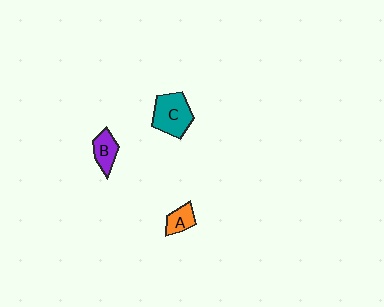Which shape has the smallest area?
Shape A (orange).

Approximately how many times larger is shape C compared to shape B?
Approximately 1.7 times.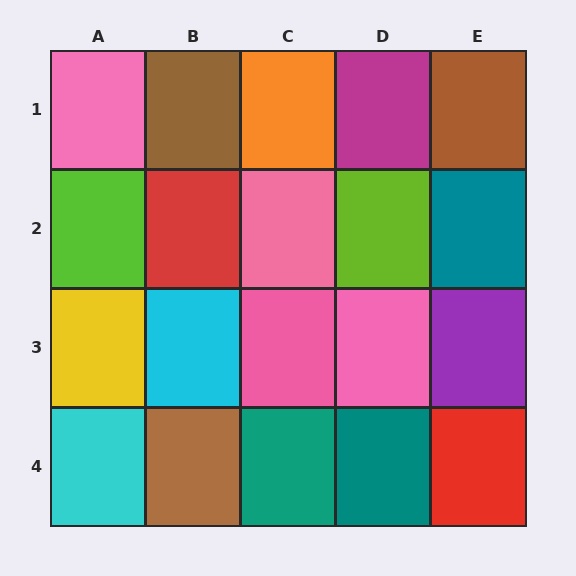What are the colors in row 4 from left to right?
Cyan, brown, teal, teal, red.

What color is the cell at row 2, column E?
Teal.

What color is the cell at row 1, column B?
Brown.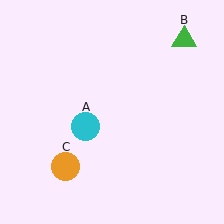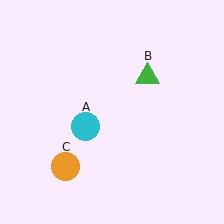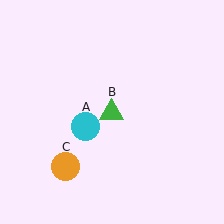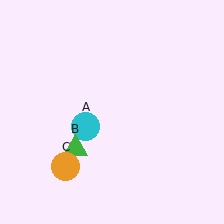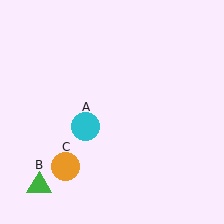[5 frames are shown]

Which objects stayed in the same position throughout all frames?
Cyan circle (object A) and orange circle (object C) remained stationary.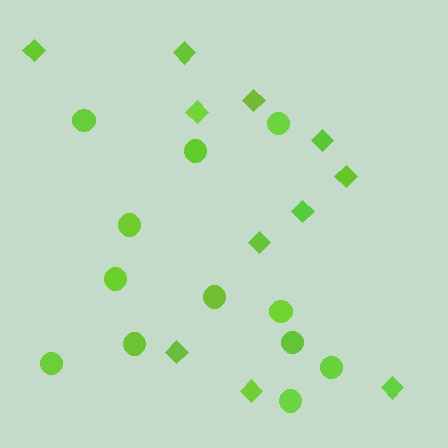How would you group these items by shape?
There are 2 groups: one group of diamonds (11) and one group of circles (12).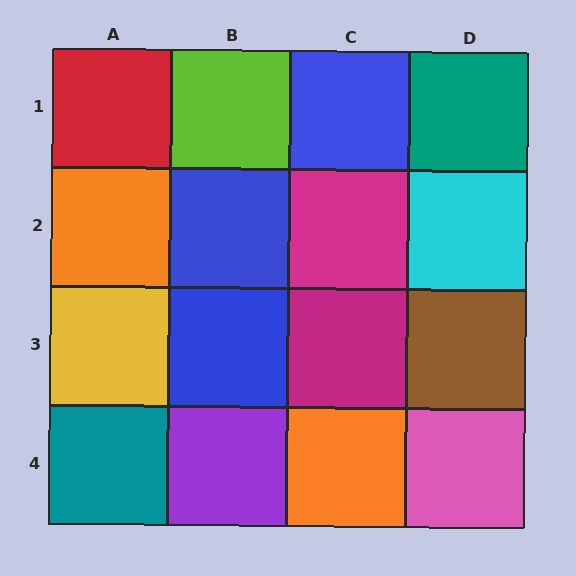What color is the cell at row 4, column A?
Teal.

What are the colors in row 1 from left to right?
Red, lime, blue, teal.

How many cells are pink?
1 cell is pink.